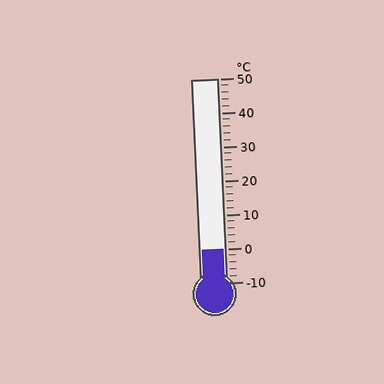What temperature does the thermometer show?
The thermometer shows approximately 0°C.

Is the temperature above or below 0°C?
The temperature is at 0°C.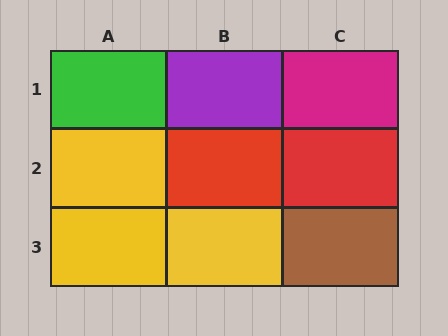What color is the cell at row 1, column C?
Magenta.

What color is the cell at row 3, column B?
Yellow.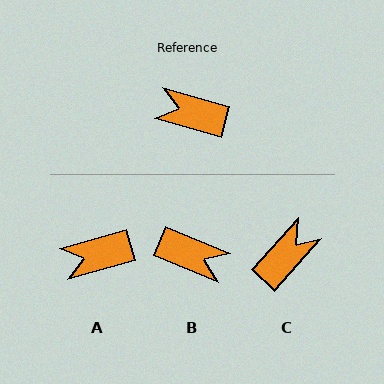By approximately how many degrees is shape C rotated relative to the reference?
Approximately 116 degrees clockwise.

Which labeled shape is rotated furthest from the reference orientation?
B, about 174 degrees away.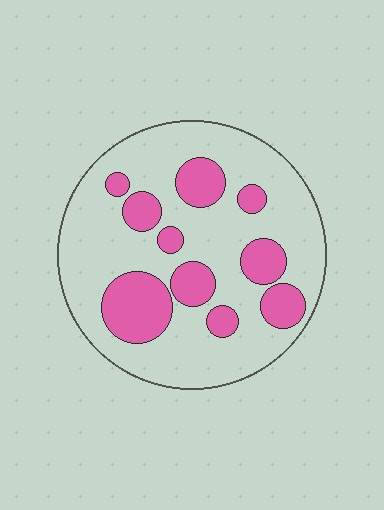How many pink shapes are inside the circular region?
10.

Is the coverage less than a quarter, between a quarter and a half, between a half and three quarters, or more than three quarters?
Between a quarter and a half.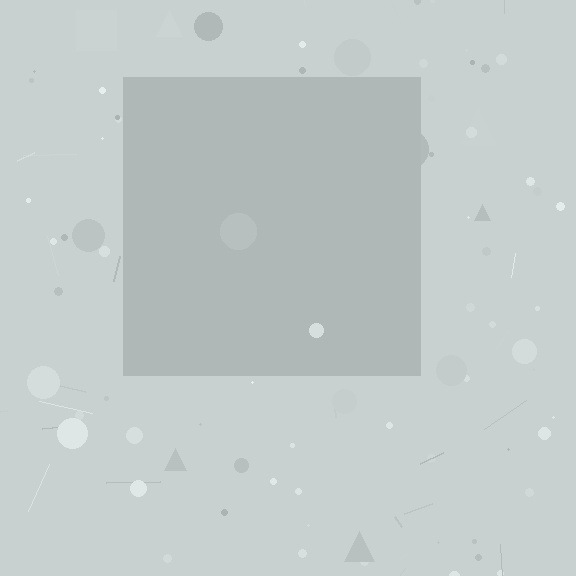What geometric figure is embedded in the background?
A square is embedded in the background.